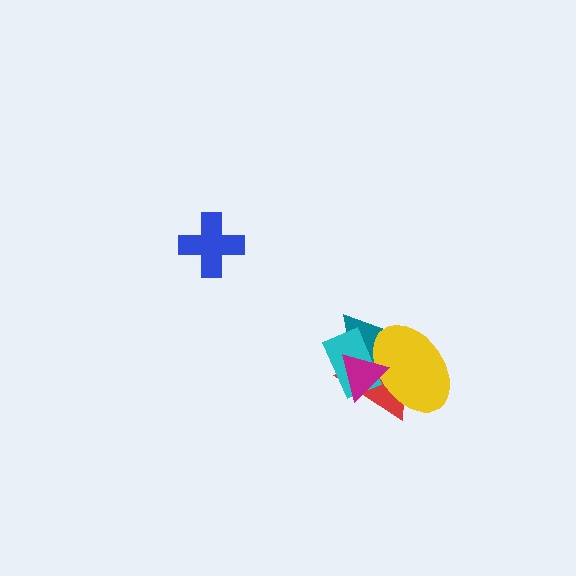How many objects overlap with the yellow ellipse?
4 objects overlap with the yellow ellipse.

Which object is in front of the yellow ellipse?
The magenta triangle is in front of the yellow ellipse.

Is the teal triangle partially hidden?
Yes, it is partially covered by another shape.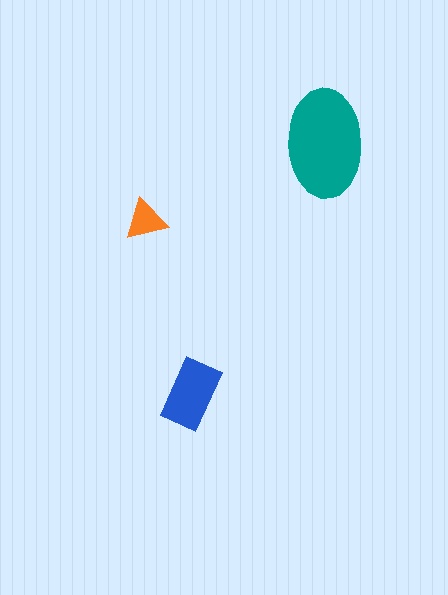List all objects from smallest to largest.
The orange triangle, the blue rectangle, the teal ellipse.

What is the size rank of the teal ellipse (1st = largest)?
1st.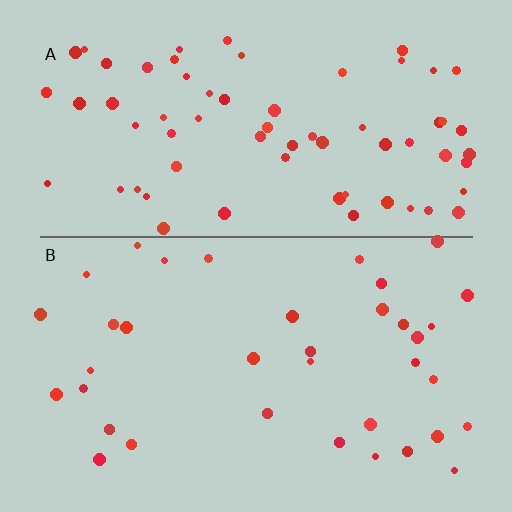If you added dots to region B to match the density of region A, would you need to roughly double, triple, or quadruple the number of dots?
Approximately double.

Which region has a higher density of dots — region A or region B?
A (the top).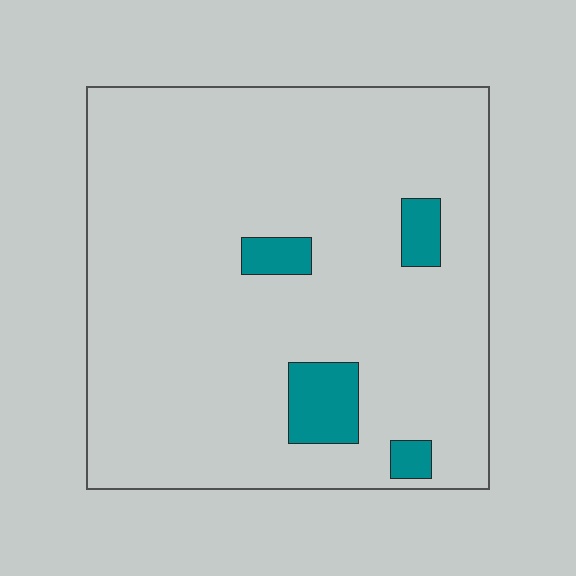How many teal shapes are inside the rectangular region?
4.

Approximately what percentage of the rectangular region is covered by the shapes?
Approximately 10%.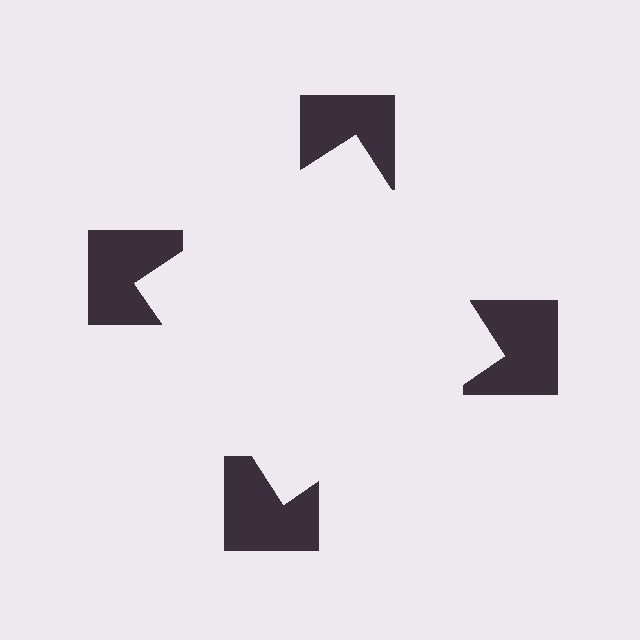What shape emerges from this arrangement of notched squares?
An illusory square — its edges are inferred from the aligned wedge cuts in the notched squares, not physically drawn.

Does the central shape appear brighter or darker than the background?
It typically appears slightly brighter than the background, even though no actual brightness change is drawn.